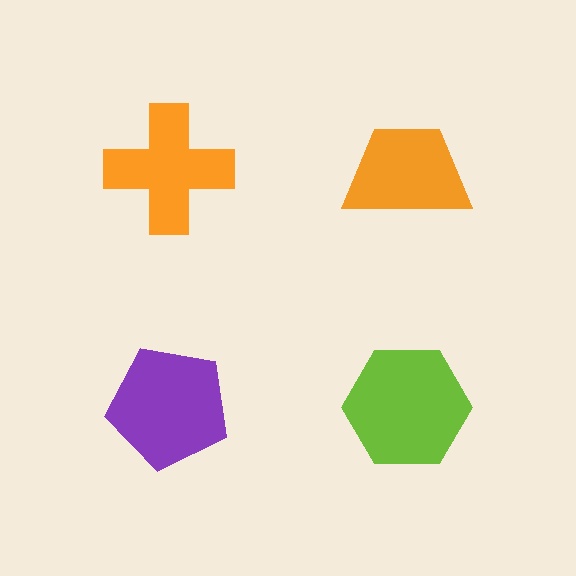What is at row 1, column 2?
An orange trapezoid.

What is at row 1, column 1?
An orange cross.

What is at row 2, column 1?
A purple pentagon.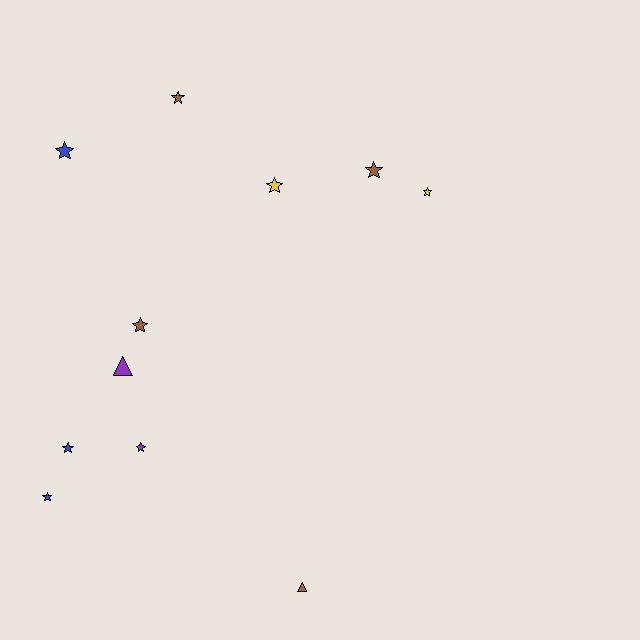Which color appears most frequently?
Brown, with 4 objects.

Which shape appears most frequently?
Star, with 9 objects.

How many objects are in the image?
There are 11 objects.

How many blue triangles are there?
There are no blue triangles.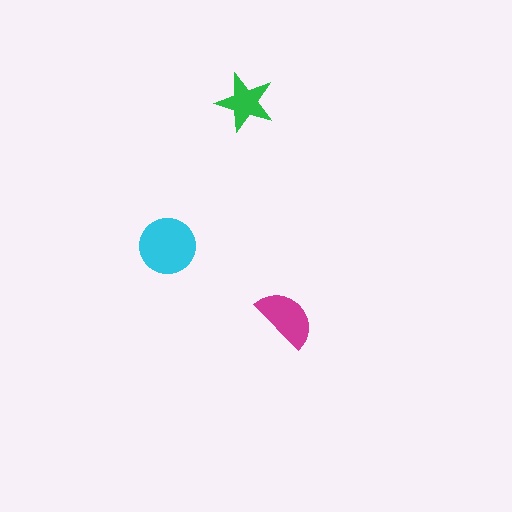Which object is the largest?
The cyan circle.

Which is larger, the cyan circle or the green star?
The cyan circle.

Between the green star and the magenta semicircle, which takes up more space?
The magenta semicircle.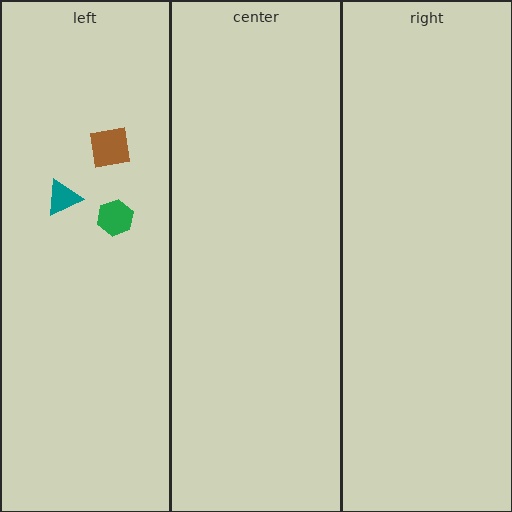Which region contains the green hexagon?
The left region.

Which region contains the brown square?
The left region.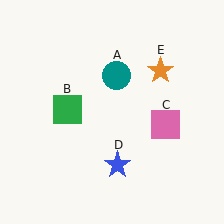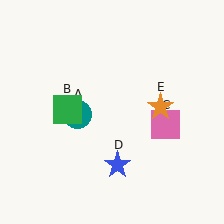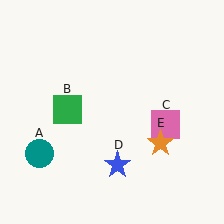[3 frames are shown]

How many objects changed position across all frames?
2 objects changed position: teal circle (object A), orange star (object E).